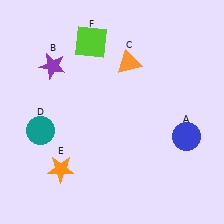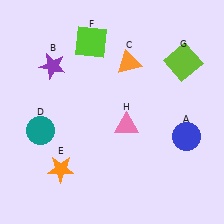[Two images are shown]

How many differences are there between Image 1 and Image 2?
There are 2 differences between the two images.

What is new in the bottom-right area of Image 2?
A pink triangle (H) was added in the bottom-right area of Image 2.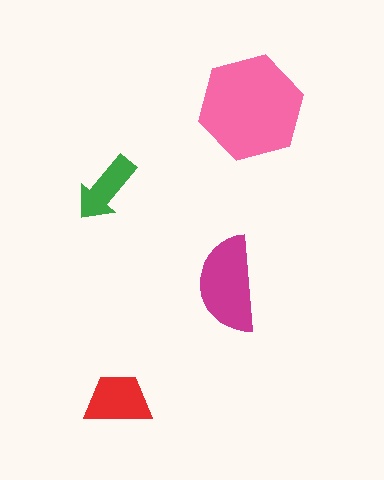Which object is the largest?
The pink hexagon.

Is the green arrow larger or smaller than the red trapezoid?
Smaller.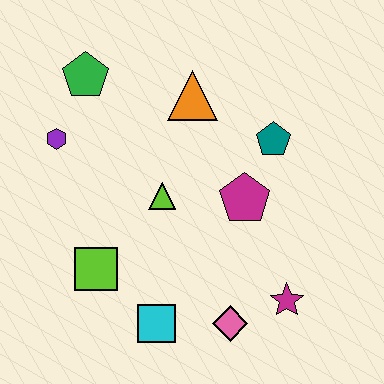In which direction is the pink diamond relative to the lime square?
The pink diamond is to the right of the lime square.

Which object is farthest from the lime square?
The teal pentagon is farthest from the lime square.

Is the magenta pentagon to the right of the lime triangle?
Yes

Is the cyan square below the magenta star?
Yes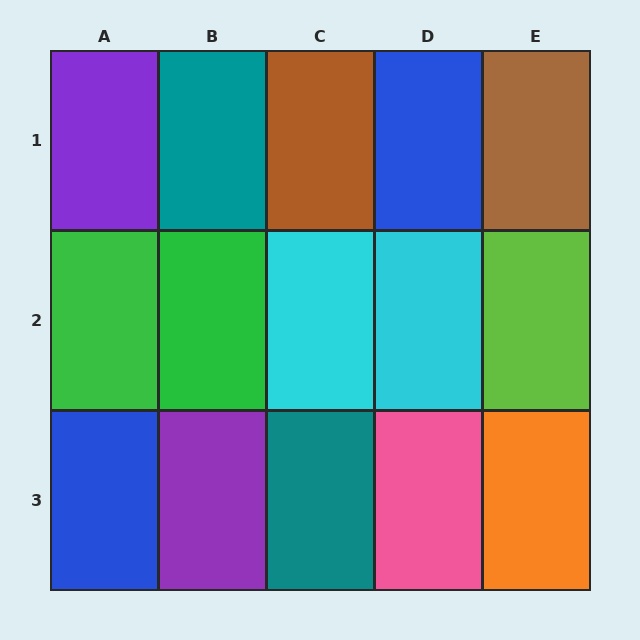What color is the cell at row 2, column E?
Lime.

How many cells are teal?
2 cells are teal.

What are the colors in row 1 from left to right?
Purple, teal, brown, blue, brown.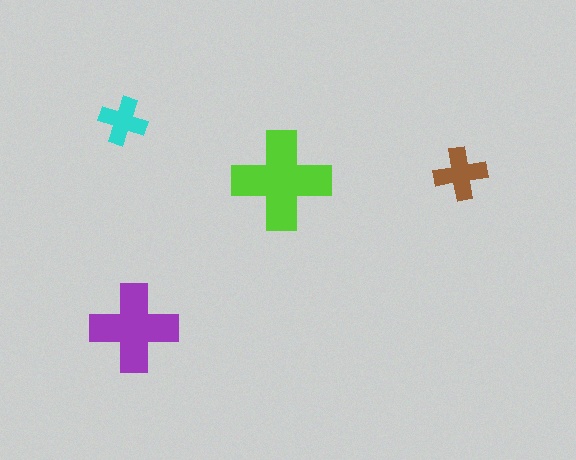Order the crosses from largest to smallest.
the lime one, the purple one, the brown one, the cyan one.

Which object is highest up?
The cyan cross is topmost.